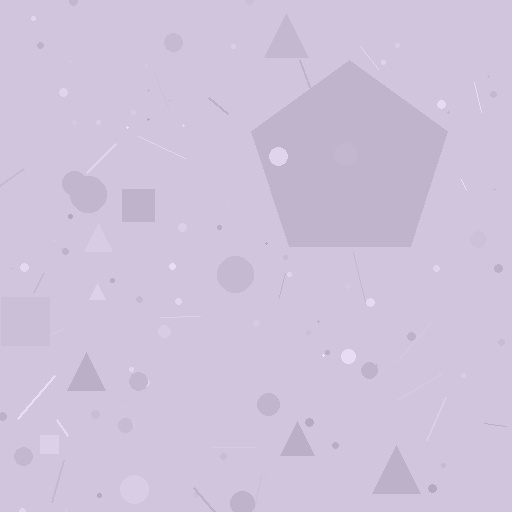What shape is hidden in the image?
A pentagon is hidden in the image.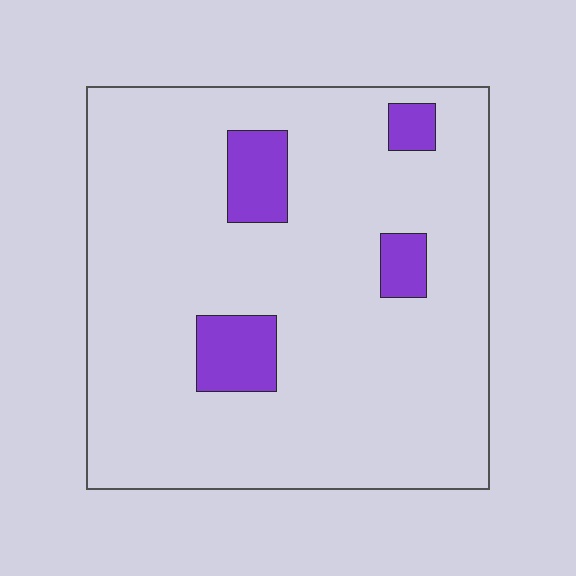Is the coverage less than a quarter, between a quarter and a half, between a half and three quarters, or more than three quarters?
Less than a quarter.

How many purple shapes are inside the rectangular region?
4.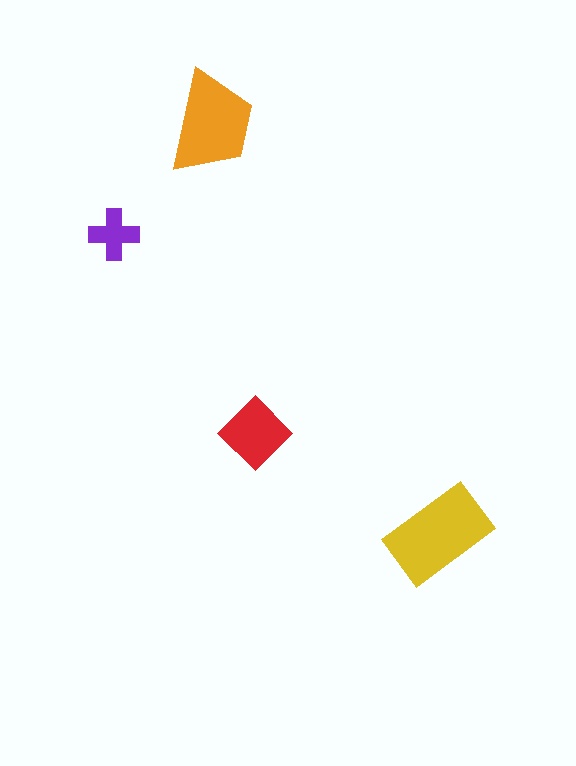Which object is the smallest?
The purple cross.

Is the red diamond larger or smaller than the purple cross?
Larger.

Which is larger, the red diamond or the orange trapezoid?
The orange trapezoid.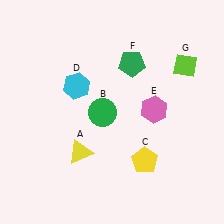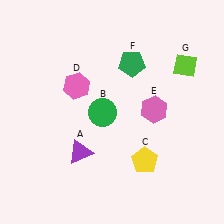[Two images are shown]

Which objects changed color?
A changed from yellow to purple. D changed from cyan to pink.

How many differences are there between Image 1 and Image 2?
There are 2 differences between the two images.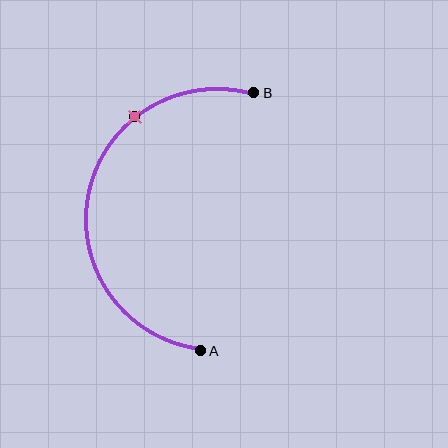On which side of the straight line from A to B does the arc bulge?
The arc bulges to the left of the straight line connecting A and B.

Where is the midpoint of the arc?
The arc midpoint is the point on the curve farthest from the straight line joining A and B. It sits to the left of that line.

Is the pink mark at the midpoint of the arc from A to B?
No. The pink mark lies on the arc but is closer to endpoint B. The arc midpoint would be at the point on the curve equidistant along the arc from both A and B.